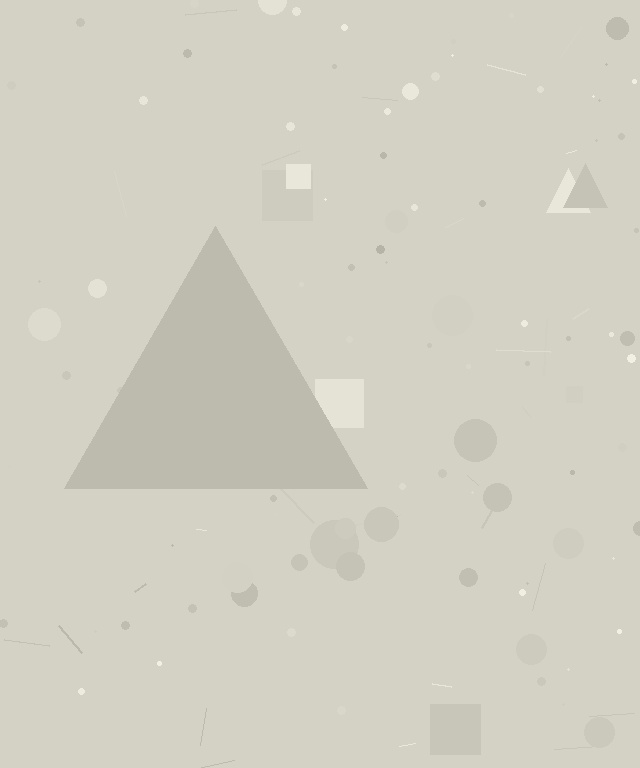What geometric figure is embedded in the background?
A triangle is embedded in the background.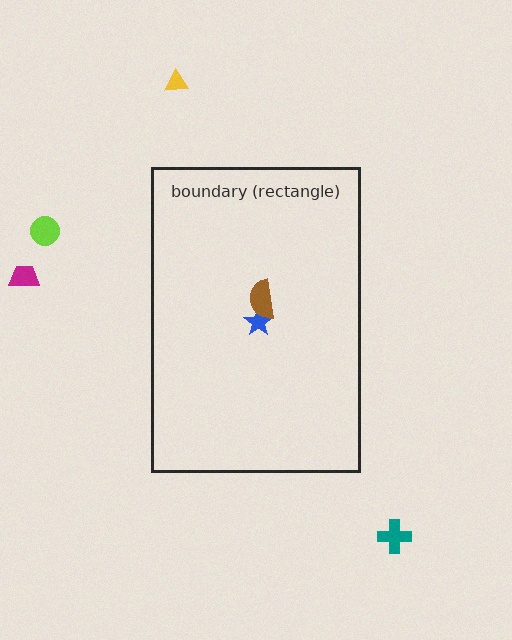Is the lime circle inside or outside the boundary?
Outside.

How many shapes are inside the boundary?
2 inside, 4 outside.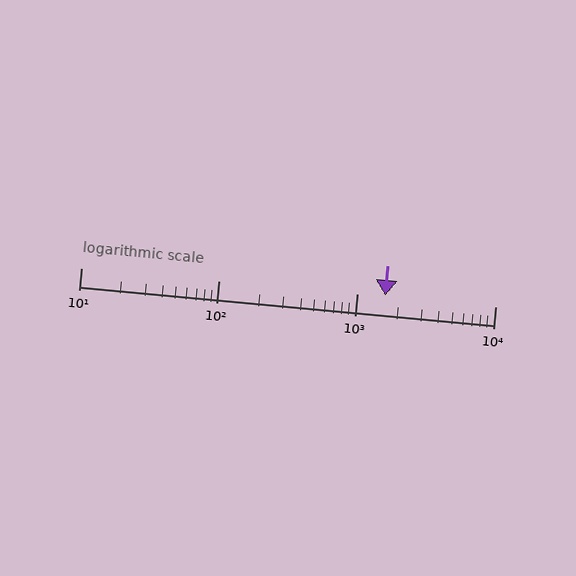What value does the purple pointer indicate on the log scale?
The pointer indicates approximately 1600.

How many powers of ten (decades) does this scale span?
The scale spans 3 decades, from 10 to 10000.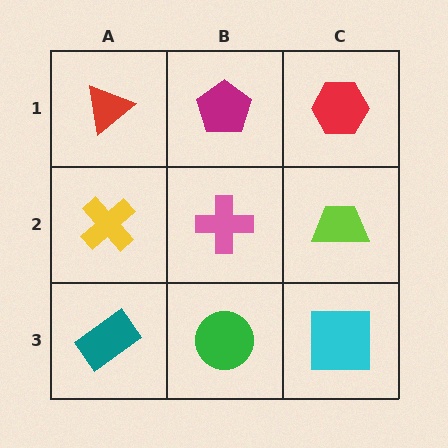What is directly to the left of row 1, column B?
A red triangle.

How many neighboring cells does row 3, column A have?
2.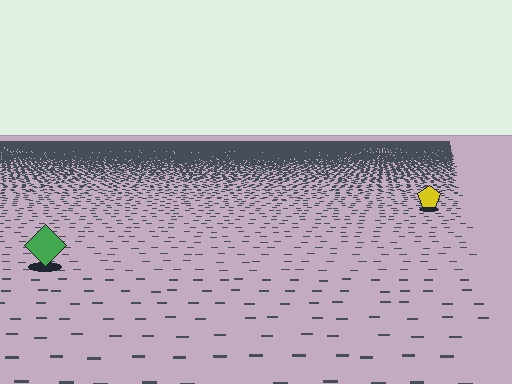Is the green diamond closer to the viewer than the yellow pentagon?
Yes. The green diamond is closer — you can tell from the texture gradient: the ground texture is coarser near it.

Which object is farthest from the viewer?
The yellow pentagon is farthest from the viewer. It appears smaller and the ground texture around it is denser.